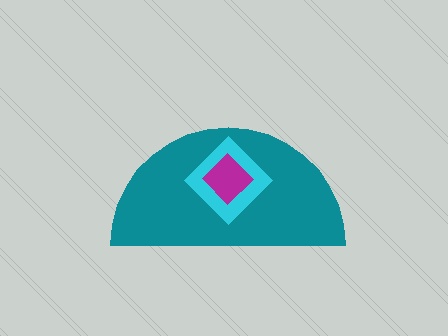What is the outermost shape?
The teal semicircle.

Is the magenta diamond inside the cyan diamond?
Yes.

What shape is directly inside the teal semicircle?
The cyan diamond.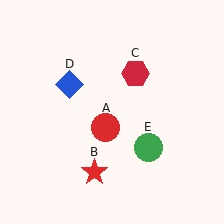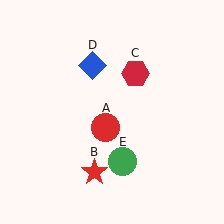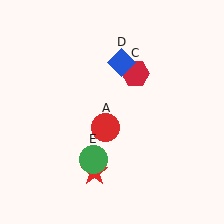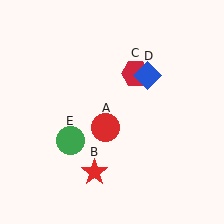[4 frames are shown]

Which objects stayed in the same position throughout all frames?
Red circle (object A) and red star (object B) and red hexagon (object C) remained stationary.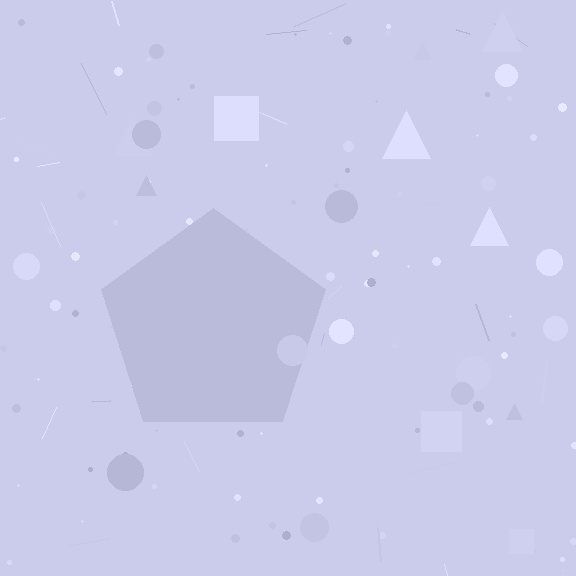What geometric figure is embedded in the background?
A pentagon is embedded in the background.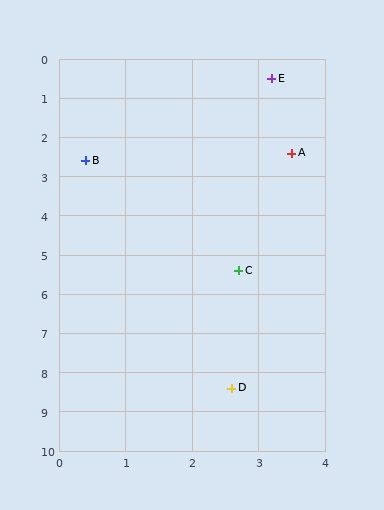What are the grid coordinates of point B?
Point B is at approximately (0.4, 2.6).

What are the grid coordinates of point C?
Point C is at approximately (2.7, 5.4).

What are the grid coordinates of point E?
Point E is at approximately (3.2, 0.5).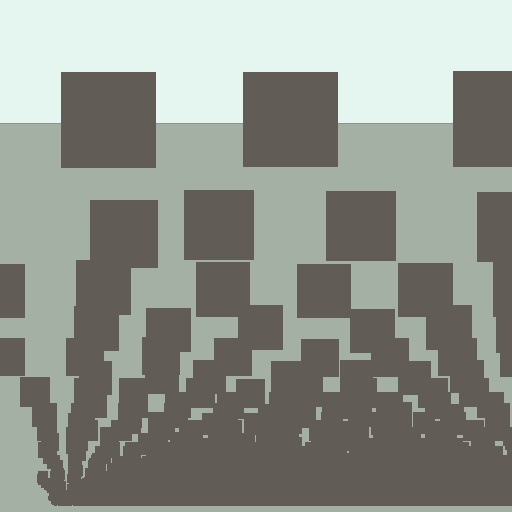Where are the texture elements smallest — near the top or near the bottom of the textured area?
Near the bottom.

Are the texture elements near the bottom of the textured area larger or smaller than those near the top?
Smaller. The gradient is inverted — elements near the bottom are smaller and denser.